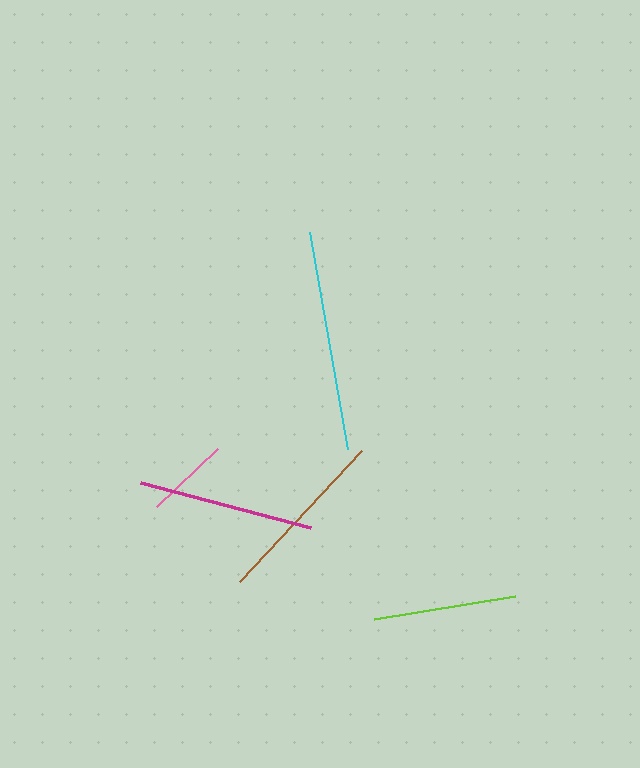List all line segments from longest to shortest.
From longest to shortest: cyan, brown, magenta, lime, pink.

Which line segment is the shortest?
The pink line is the shortest at approximately 84 pixels.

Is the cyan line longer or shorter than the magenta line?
The cyan line is longer than the magenta line.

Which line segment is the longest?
The cyan line is the longest at approximately 221 pixels.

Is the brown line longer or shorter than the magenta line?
The brown line is longer than the magenta line.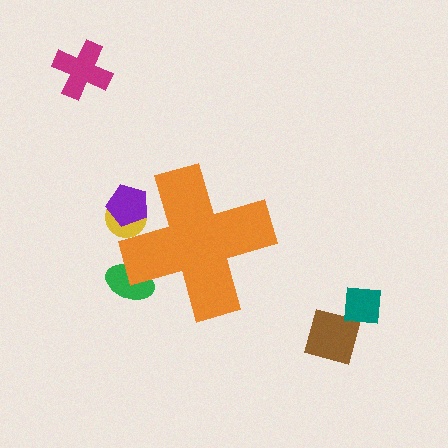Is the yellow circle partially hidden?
Yes, the yellow circle is partially hidden behind the orange cross.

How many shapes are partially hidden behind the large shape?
3 shapes are partially hidden.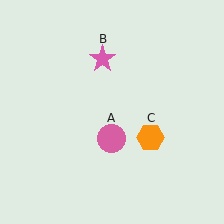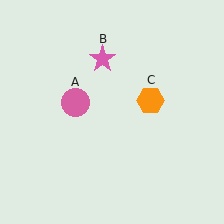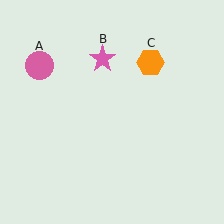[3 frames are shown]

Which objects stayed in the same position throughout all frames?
Pink star (object B) remained stationary.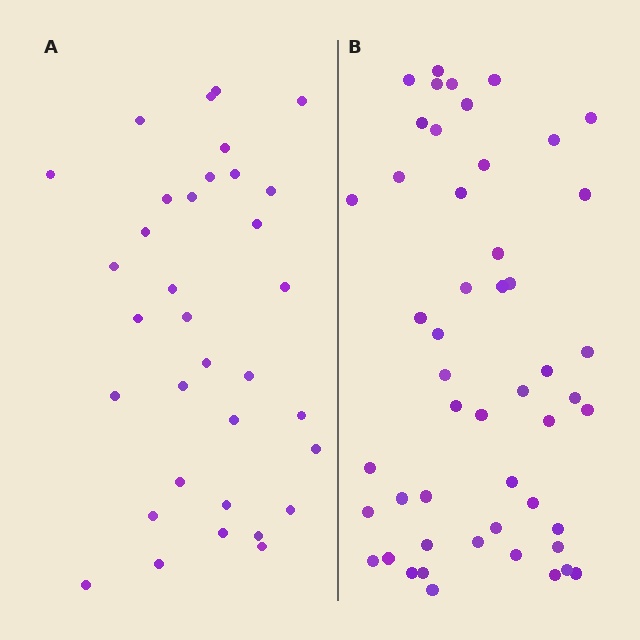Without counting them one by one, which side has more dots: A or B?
Region B (the right region) has more dots.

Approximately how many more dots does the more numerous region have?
Region B has approximately 15 more dots than region A.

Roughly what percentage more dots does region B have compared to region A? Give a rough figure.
About 45% more.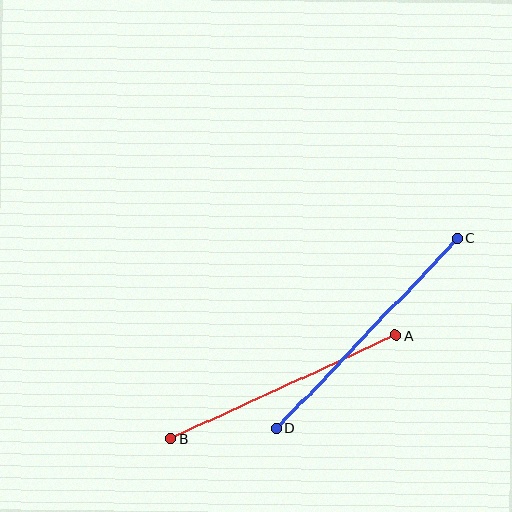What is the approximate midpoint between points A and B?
The midpoint is at approximately (283, 387) pixels.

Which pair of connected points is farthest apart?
Points C and D are farthest apart.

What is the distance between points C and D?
The distance is approximately 262 pixels.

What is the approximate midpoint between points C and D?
The midpoint is at approximately (367, 334) pixels.